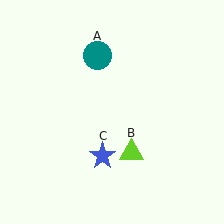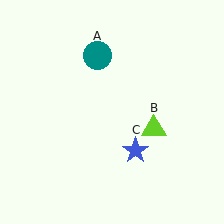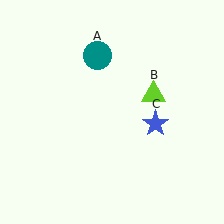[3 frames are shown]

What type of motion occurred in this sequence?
The lime triangle (object B), blue star (object C) rotated counterclockwise around the center of the scene.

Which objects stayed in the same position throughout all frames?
Teal circle (object A) remained stationary.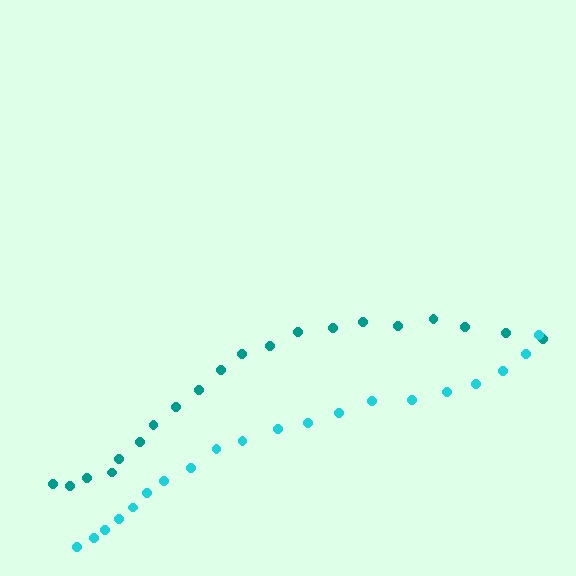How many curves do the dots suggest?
There are 2 distinct paths.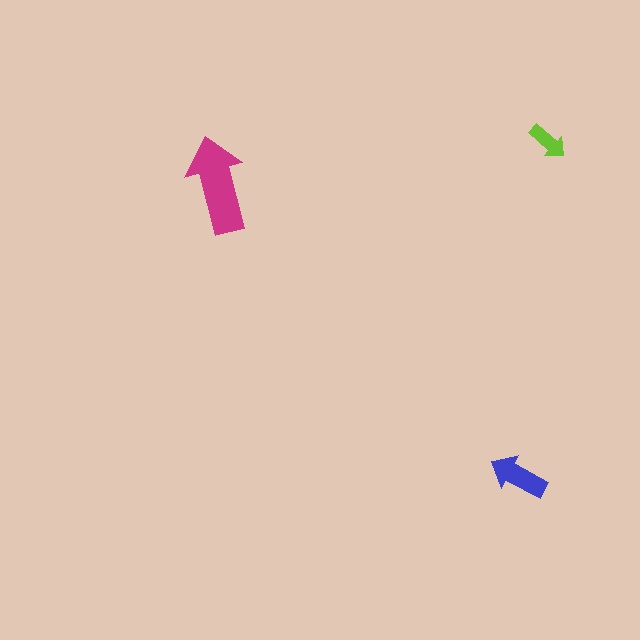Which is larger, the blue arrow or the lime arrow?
The blue one.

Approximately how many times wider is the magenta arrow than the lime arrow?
About 2.5 times wider.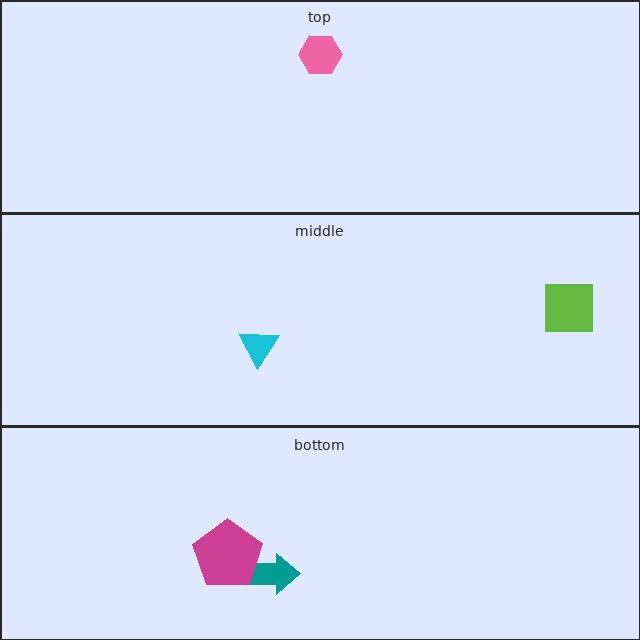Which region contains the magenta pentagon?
The bottom region.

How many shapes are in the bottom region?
2.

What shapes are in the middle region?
The lime square, the cyan triangle.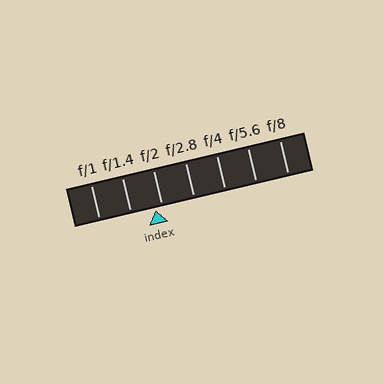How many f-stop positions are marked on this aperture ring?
There are 7 f-stop positions marked.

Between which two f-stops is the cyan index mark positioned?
The index mark is between f/1.4 and f/2.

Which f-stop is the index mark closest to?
The index mark is closest to f/2.